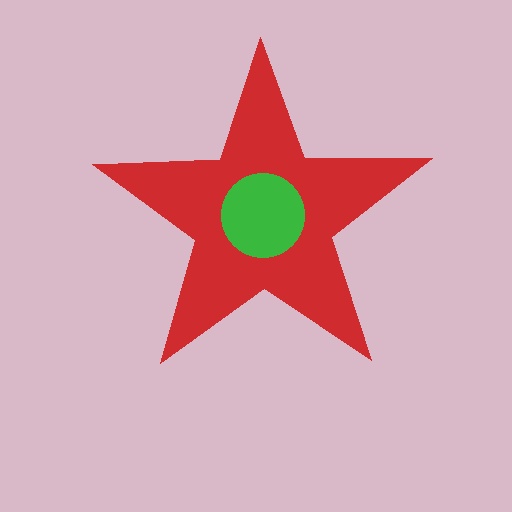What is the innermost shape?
The green circle.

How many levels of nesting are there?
2.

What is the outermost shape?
The red star.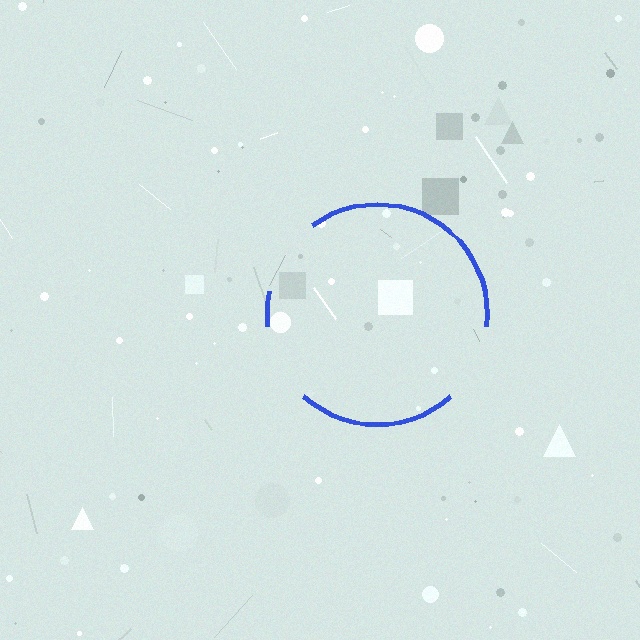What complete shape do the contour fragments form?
The contour fragments form a circle.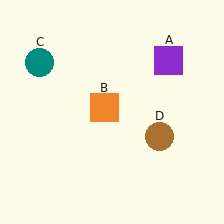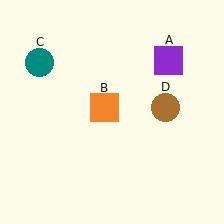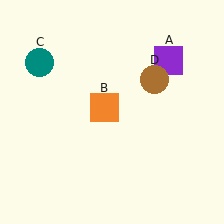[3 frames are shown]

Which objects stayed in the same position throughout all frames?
Purple square (object A) and orange square (object B) and teal circle (object C) remained stationary.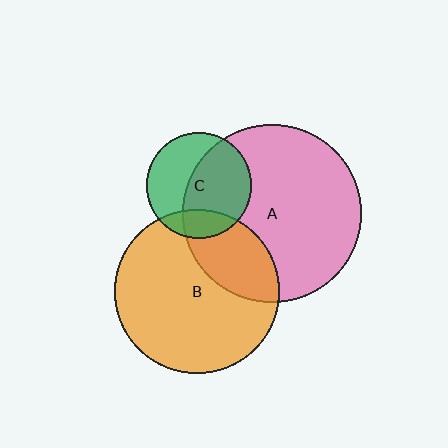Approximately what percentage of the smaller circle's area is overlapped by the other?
Approximately 20%.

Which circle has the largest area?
Circle A (pink).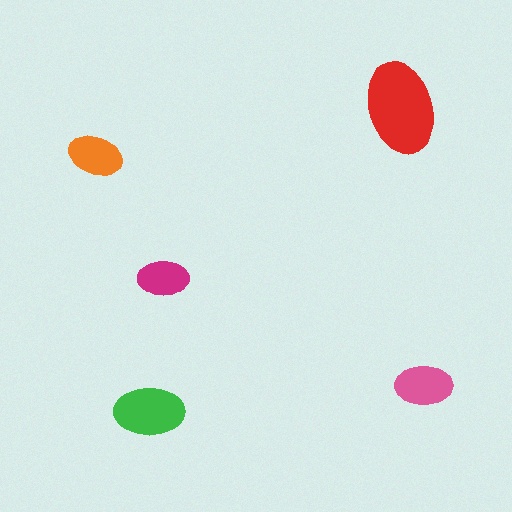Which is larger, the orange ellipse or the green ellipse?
The green one.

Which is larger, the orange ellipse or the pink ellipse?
The pink one.